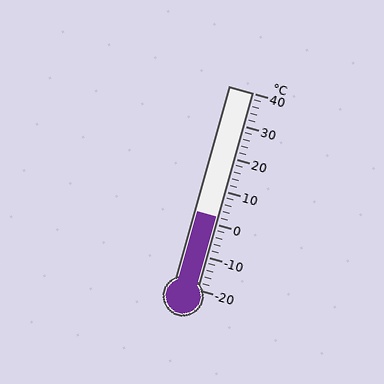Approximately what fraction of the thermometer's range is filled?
The thermometer is filled to approximately 35% of its range.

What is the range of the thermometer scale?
The thermometer scale ranges from -20°C to 40°C.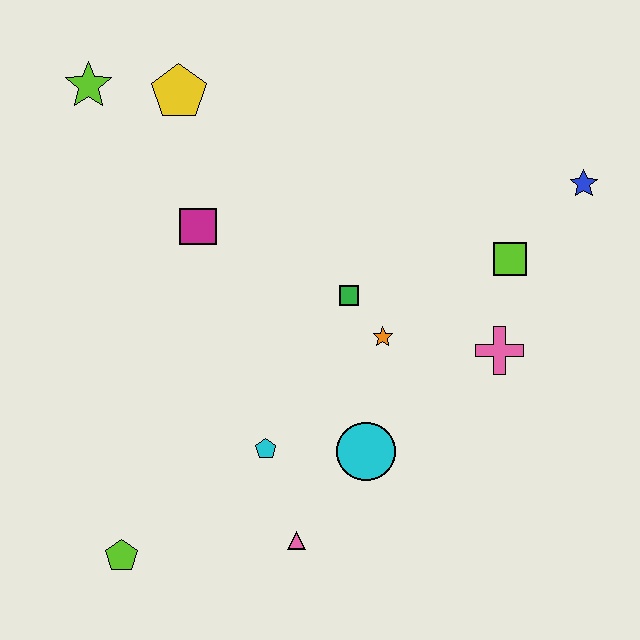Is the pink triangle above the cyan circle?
No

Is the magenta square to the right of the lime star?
Yes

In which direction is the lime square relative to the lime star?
The lime square is to the right of the lime star.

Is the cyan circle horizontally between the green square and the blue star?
Yes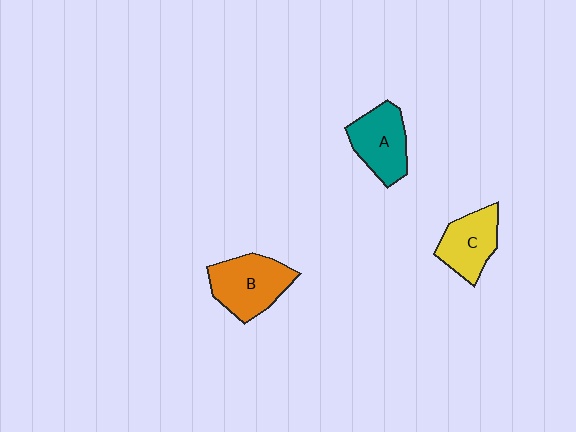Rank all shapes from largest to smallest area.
From largest to smallest: B (orange), A (teal), C (yellow).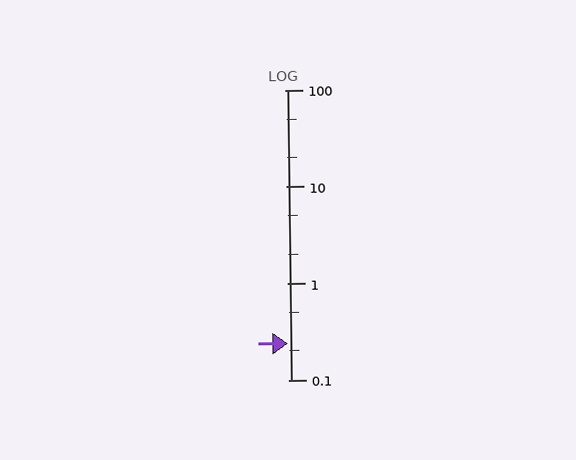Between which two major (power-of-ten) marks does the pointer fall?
The pointer is between 0.1 and 1.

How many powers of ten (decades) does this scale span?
The scale spans 3 decades, from 0.1 to 100.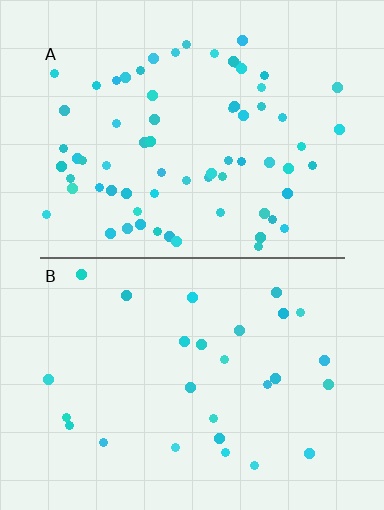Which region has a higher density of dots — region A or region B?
A (the top).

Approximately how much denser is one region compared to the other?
Approximately 2.6× — region A over region B.